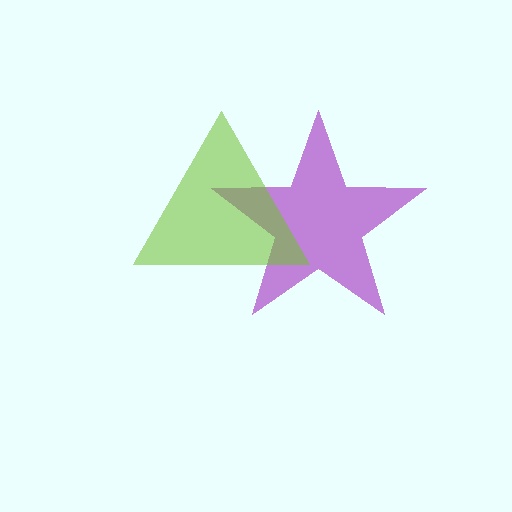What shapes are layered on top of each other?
The layered shapes are: a purple star, a lime triangle.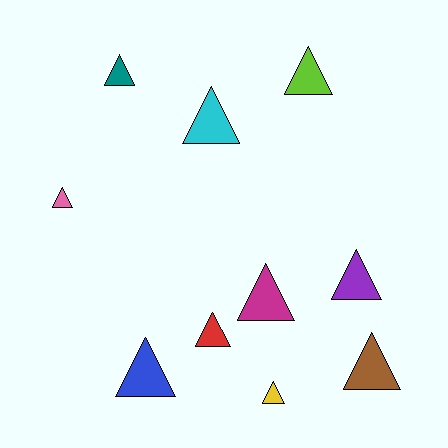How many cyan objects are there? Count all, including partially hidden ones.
There is 1 cyan object.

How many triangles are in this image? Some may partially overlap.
There are 10 triangles.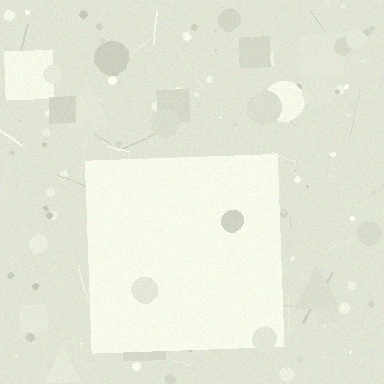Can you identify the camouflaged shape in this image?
The camouflaged shape is a square.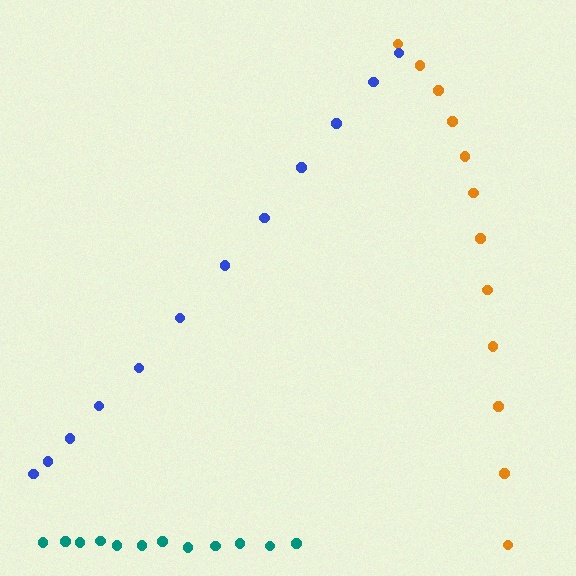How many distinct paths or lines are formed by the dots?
There are 3 distinct paths.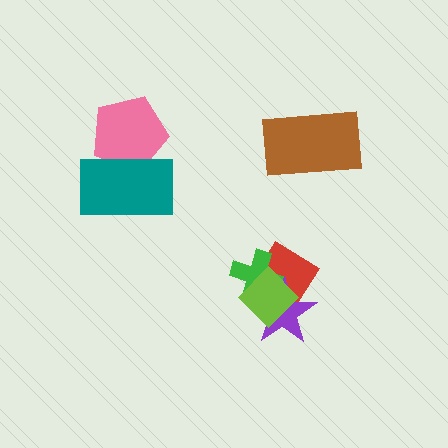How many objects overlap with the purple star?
3 objects overlap with the purple star.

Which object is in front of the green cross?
The lime diamond is in front of the green cross.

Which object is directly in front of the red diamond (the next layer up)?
The purple star is directly in front of the red diamond.